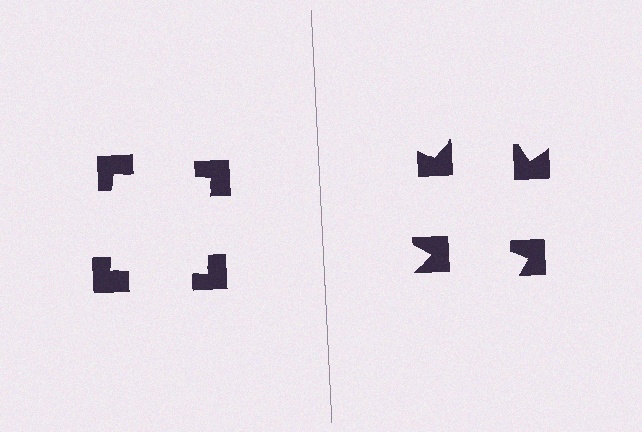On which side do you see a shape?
An illusory square appears on the left side. On the right side the wedge cuts are rotated, so no coherent shape forms.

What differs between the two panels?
The notched squares are positioned identically on both sides; only the wedge orientations differ. On the left they align to a square; on the right they are misaligned.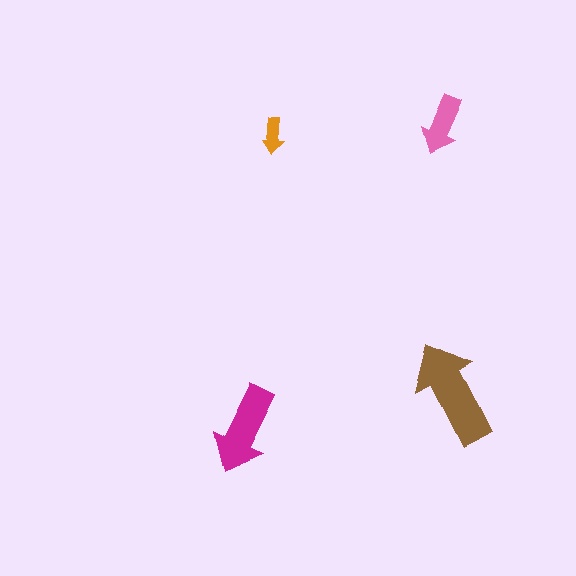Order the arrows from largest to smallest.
the brown one, the magenta one, the pink one, the orange one.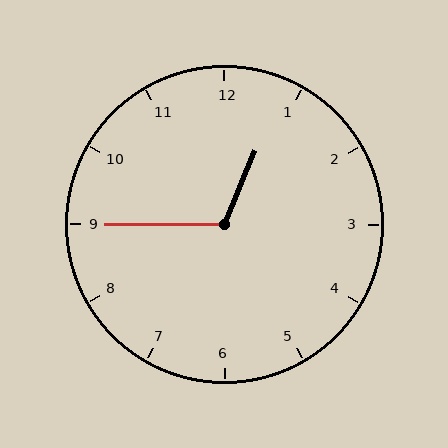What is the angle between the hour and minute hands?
Approximately 112 degrees.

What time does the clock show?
12:45.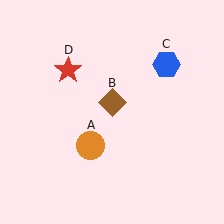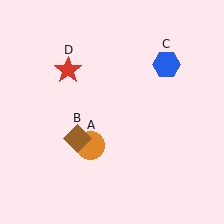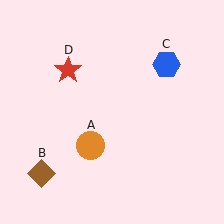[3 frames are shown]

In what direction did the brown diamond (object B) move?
The brown diamond (object B) moved down and to the left.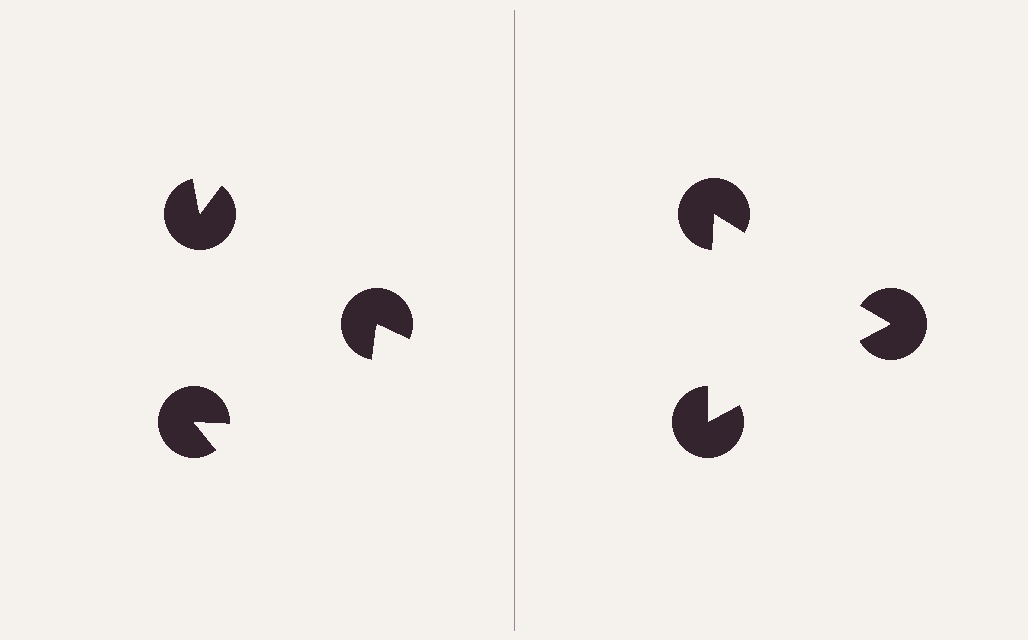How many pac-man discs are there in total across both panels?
6 — 3 on each side.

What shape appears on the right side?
An illusory triangle.